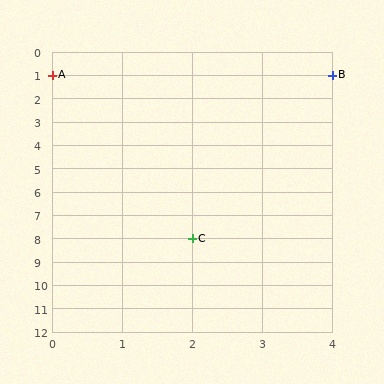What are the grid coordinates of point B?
Point B is at grid coordinates (4, 1).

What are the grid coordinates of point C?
Point C is at grid coordinates (2, 8).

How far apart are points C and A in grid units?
Points C and A are 2 columns and 7 rows apart (about 7.3 grid units diagonally).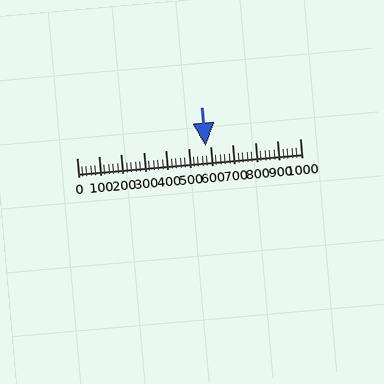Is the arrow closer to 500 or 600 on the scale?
The arrow is closer to 600.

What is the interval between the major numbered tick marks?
The major tick marks are spaced 100 units apart.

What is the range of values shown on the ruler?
The ruler shows values from 0 to 1000.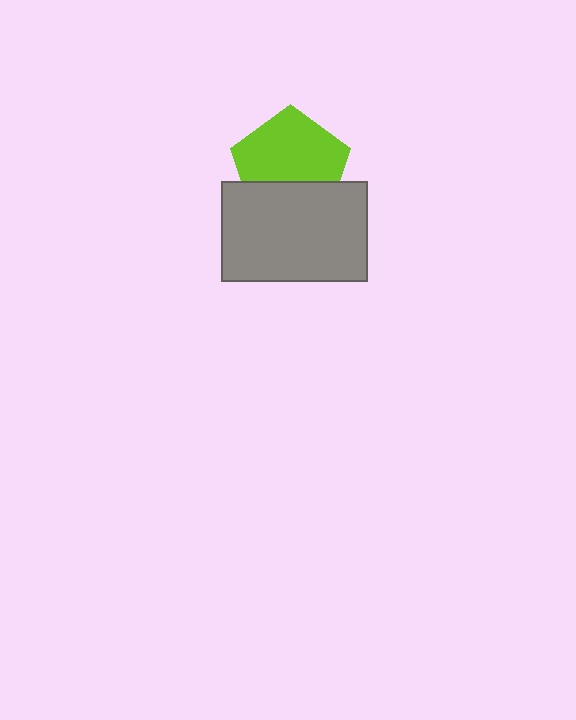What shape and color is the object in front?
The object in front is a gray rectangle.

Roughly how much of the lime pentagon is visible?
Most of it is visible (roughly 66%).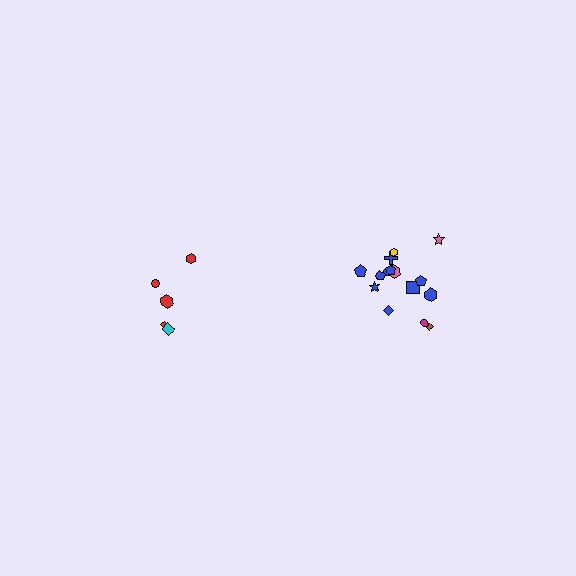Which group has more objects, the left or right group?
The right group.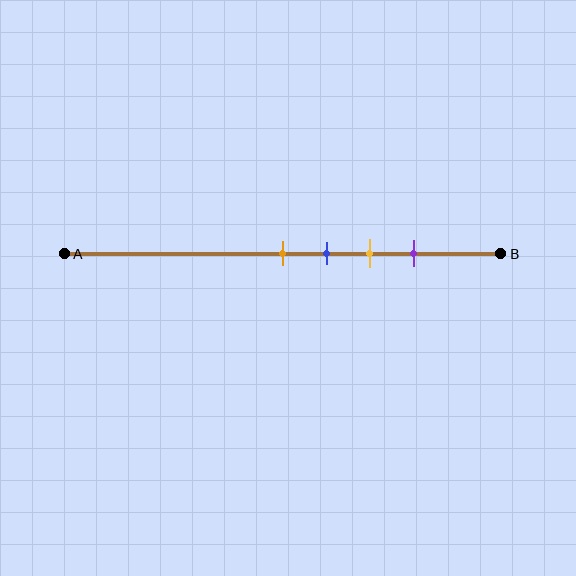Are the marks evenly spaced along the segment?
Yes, the marks are approximately evenly spaced.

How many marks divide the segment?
There are 4 marks dividing the segment.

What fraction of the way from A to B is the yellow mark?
The yellow mark is approximately 70% (0.7) of the way from A to B.